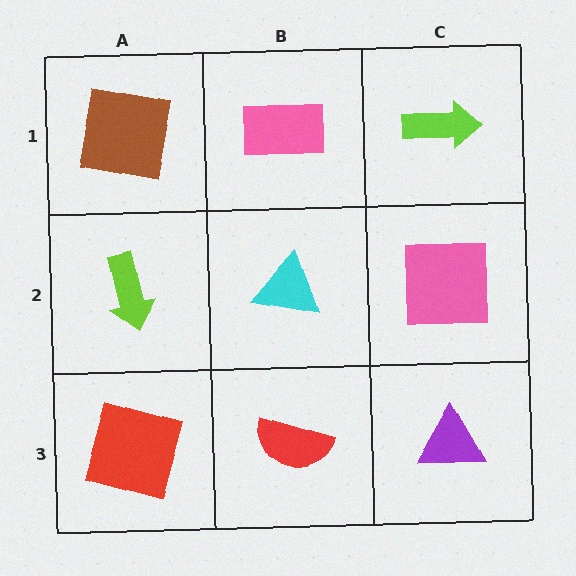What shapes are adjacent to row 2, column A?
A brown square (row 1, column A), a red square (row 3, column A), a cyan triangle (row 2, column B).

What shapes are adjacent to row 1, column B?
A cyan triangle (row 2, column B), a brown square (row 1, column A), a lime arrow (row 1, column C).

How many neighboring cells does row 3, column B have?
3.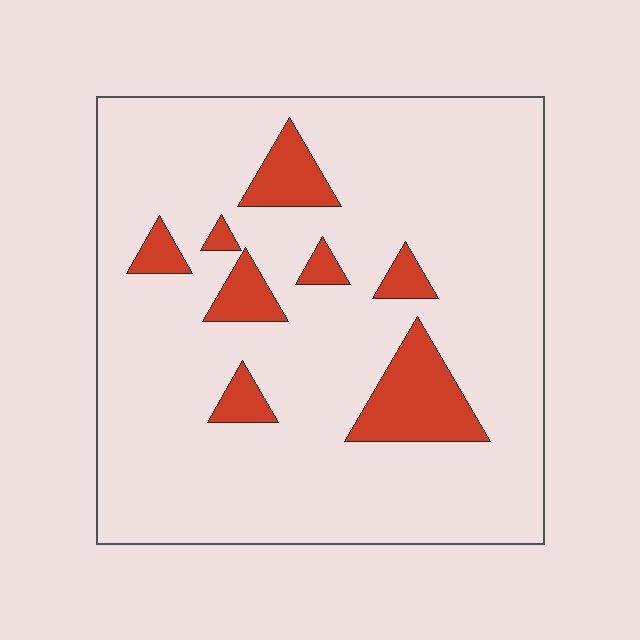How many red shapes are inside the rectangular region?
8.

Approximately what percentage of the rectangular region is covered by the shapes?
Approximately 15%.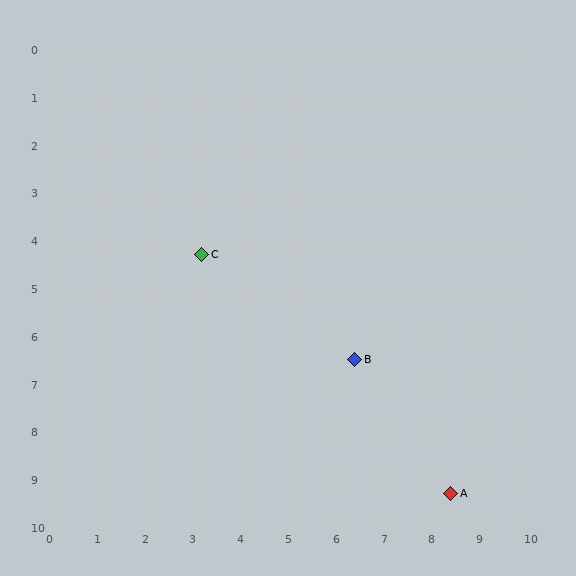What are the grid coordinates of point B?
Point B is at approximately (6.4, 6.5).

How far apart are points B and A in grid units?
Points B and A are about 3.4 grid units apart.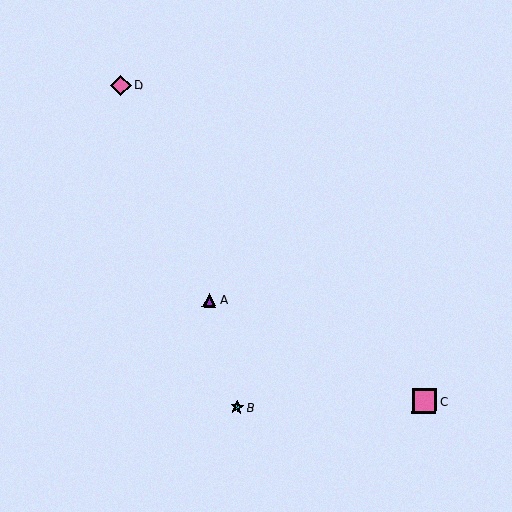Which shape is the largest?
The pink square (labeled C) is the largest.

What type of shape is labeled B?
Shape B is a cyan star.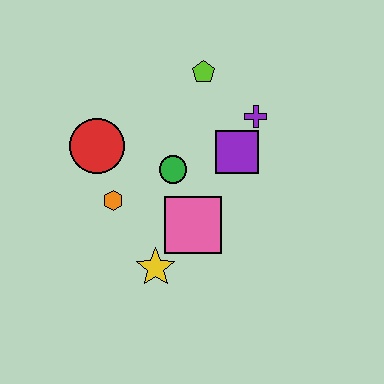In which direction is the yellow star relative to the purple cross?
The yellow star is below the purple cross.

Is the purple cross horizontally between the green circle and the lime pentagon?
No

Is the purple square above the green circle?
Yes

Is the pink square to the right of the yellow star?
Yes